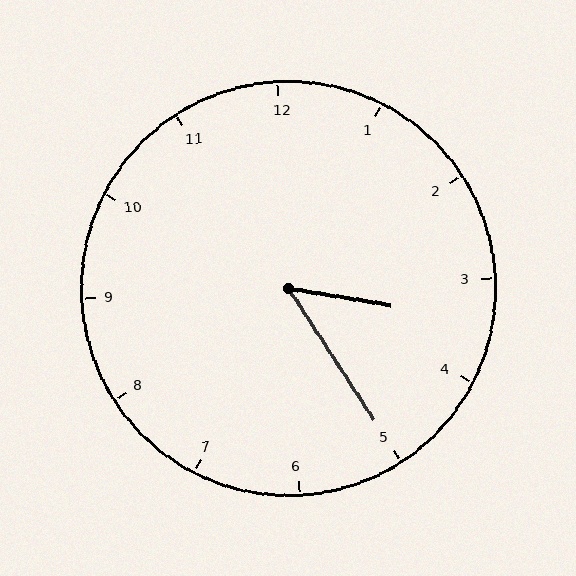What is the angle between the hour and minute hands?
Approximately 48 degrees.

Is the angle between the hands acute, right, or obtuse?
It is acute.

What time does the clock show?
3:25.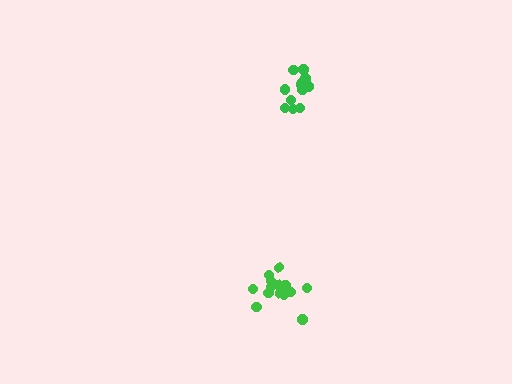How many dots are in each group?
Group 1: 12 dots, Group 2: 15 dots (27 total).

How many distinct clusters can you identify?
There are 2 distinct clusters.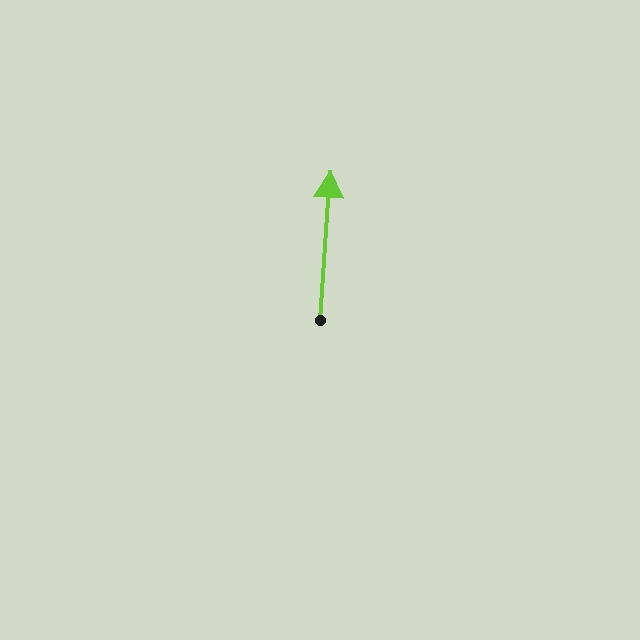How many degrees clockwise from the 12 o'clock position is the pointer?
Approximately 4 degrees.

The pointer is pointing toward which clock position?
Roughly 12 o'clock.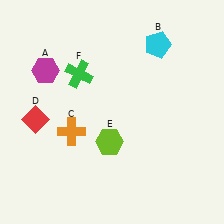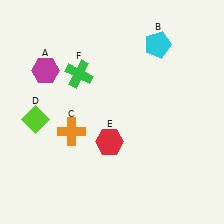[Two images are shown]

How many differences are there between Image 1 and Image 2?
There are 2 differences between the two images.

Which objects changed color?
D changed from red to lime. E changed from lime to red.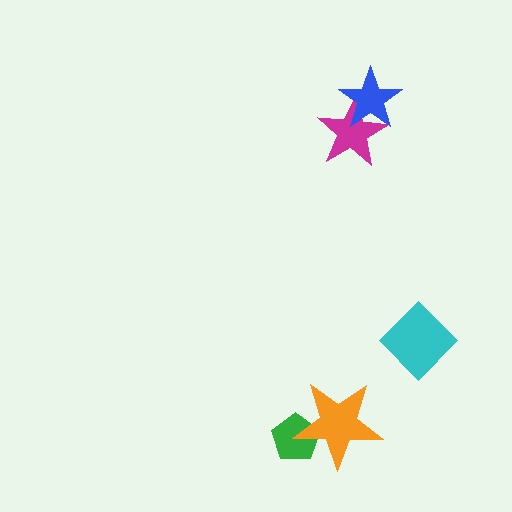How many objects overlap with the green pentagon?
1 object overlaps with the green pentagon.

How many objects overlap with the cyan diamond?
0 objects overlap with the cyan diamond.